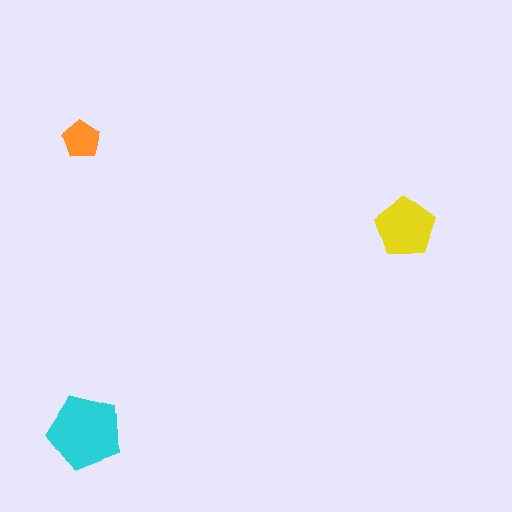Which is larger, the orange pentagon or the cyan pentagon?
The cyan one.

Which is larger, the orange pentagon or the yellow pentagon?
The yellow one.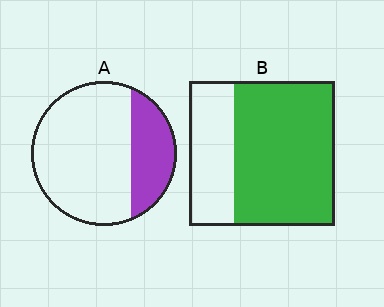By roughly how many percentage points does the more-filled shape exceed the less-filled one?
By roughly 40 percentage points (B over A).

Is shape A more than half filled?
No.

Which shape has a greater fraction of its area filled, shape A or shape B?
Shape B.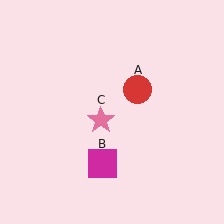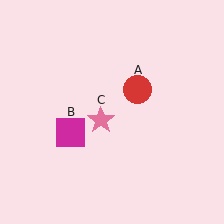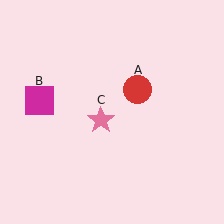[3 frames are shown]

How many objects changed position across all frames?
1 object changed position: magenta square (object B).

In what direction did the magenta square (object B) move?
The magenta square (object B) moved up and to the left.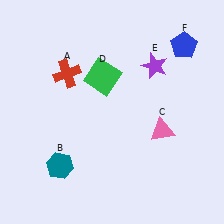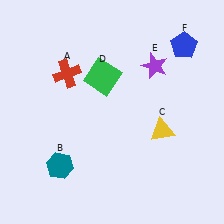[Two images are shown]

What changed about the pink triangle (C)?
In Image 1, C is pink. In Image 2, it changed to yellow.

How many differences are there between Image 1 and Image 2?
There is 1 difference between the two images.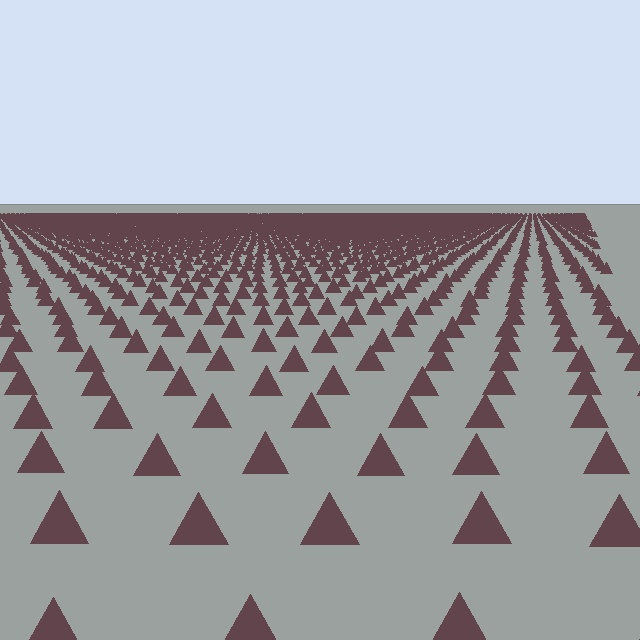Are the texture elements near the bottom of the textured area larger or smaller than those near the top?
Larger. Near the bottom, elements are closer to the viewer and appear at a bigger on-screen size.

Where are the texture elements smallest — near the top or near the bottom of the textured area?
Near the top.